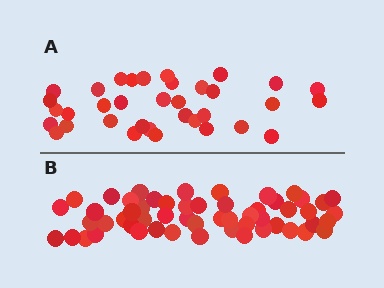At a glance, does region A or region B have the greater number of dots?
Region B (the bottom region) has more dots.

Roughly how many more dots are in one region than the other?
Region B has approximately 20 more dots than region A.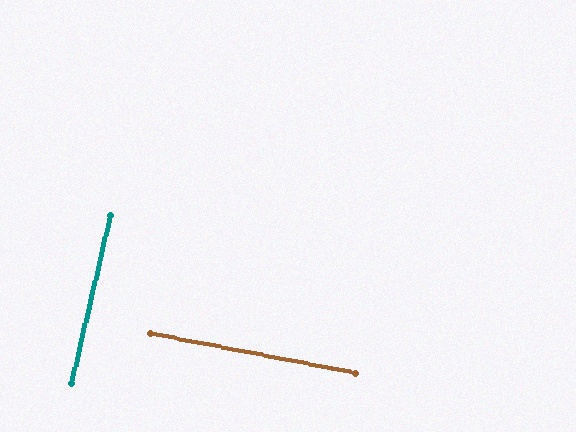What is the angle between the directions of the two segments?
Approximately 88 degrees.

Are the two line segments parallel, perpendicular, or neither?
Perpendicular — they meet at approximately 88°.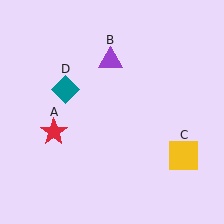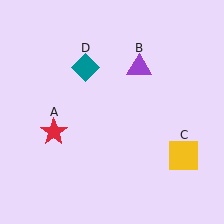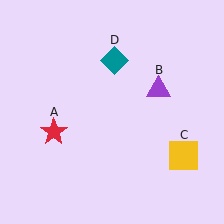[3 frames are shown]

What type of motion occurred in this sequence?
The purple triangle (object B), teal diamond (object D) rotated clockwise around the center of the scene.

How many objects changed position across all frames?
2 objects changed position: purple triangle (object B), teal diamond (object D).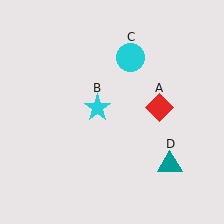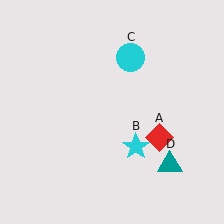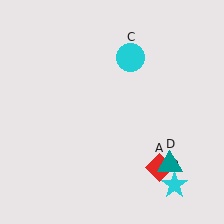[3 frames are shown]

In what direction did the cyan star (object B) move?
The cyan star (object B) moved down and to the right.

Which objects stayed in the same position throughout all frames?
Cyan circle (object C) and teal triangle (object D) remained stationary.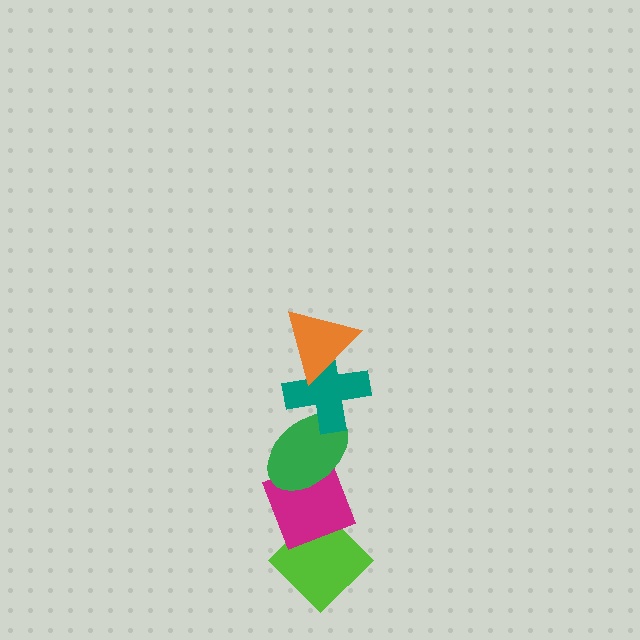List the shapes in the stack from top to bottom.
From top to bottom: the orange triangle, the teal cross, the green ellipse, the magenta diamond, the lime diamond.